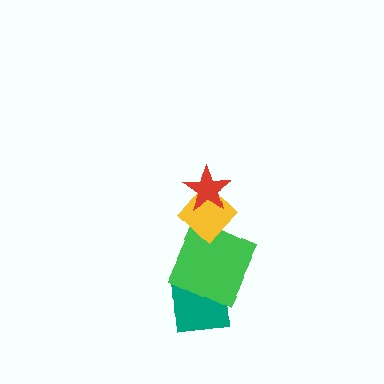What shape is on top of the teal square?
The green square is on top of the teal square.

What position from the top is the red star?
The red star is 1st from the top.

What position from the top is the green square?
The green square is 3rd from the top.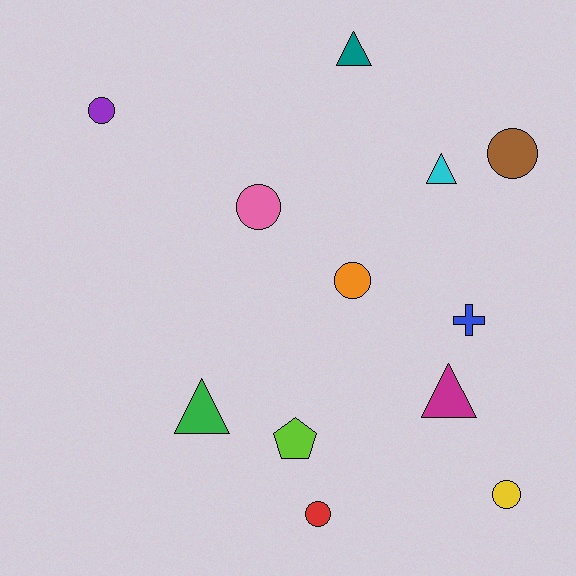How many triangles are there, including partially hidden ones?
There are 4 triangles.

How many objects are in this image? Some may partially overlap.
There are 12 objects.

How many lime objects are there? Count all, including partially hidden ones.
There is 1 lime object.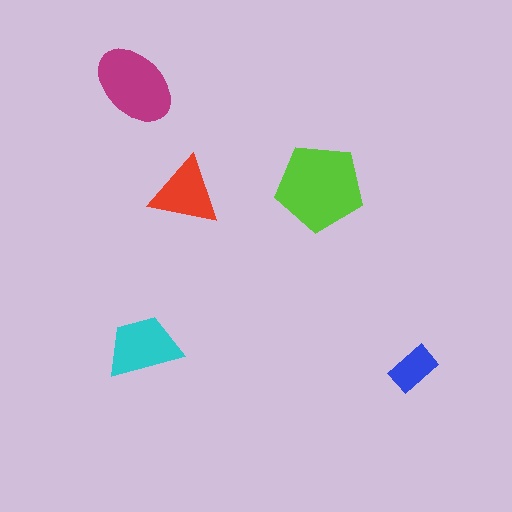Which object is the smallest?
The blue rectangle.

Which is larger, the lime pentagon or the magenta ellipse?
The lime pentagon.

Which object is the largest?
The lime pentagon.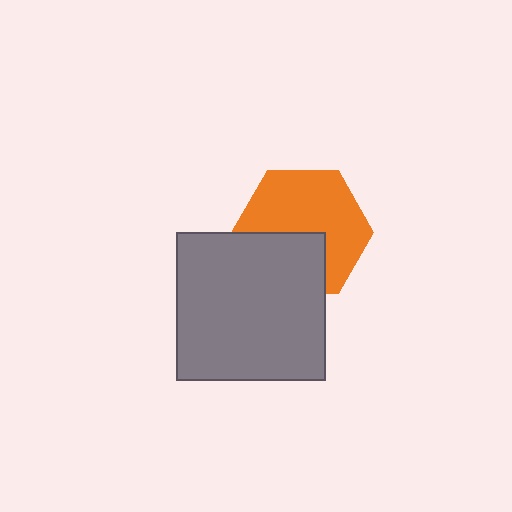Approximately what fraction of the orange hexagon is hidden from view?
Roughly 36% of the orange hexagon is hidden behind the gray square.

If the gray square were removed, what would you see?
You would see the complete orange hexagon.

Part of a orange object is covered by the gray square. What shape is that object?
It is a hexagon.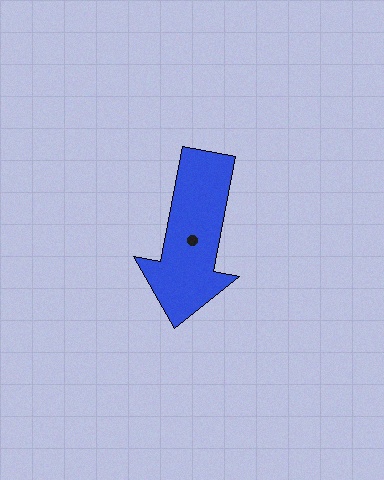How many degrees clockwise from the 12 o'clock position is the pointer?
Approximately 191 degrees.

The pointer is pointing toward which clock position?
Roughly 6 o'clock.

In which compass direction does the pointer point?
South.